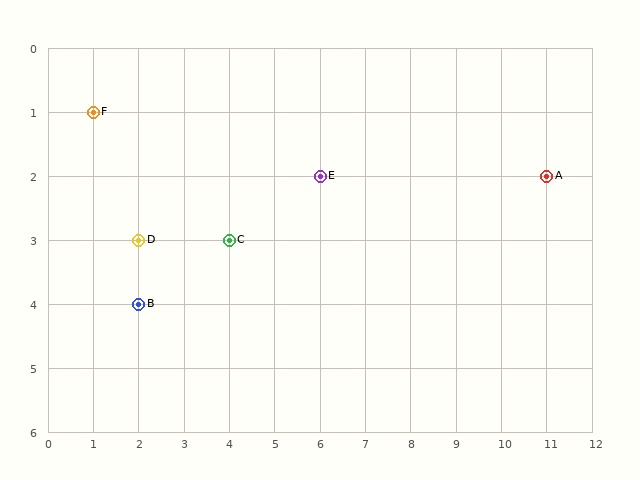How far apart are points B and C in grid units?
Points B and C are 2 columns and 1 row apart (about 2.2 grid units diagonally).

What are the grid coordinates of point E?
Point E is at grid coordinates (6, 2).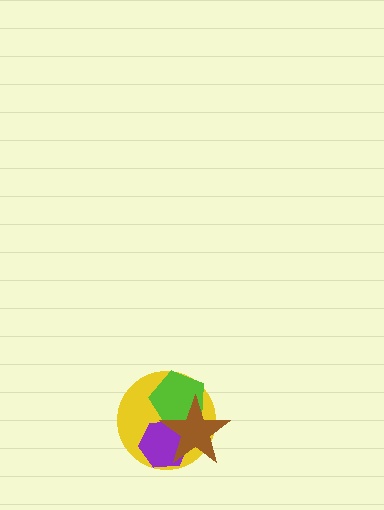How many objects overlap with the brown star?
3 objects overlap with the brown star.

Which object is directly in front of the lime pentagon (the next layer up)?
The purple hexagon is directly in front of the lime pentagon.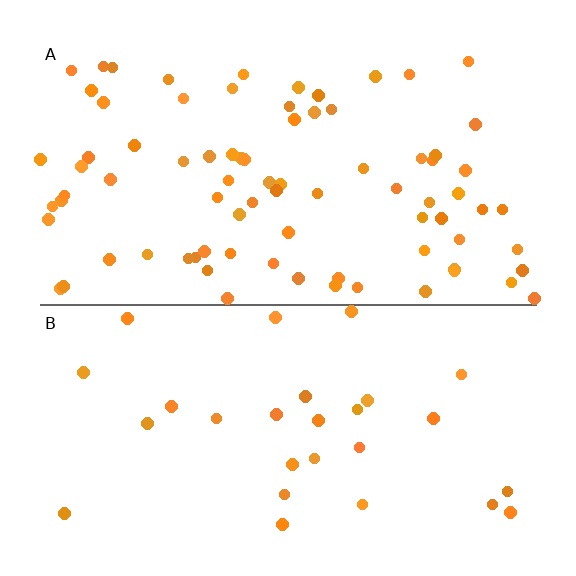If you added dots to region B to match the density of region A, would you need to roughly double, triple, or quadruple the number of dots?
Approximately triple.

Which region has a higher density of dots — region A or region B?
A (the top).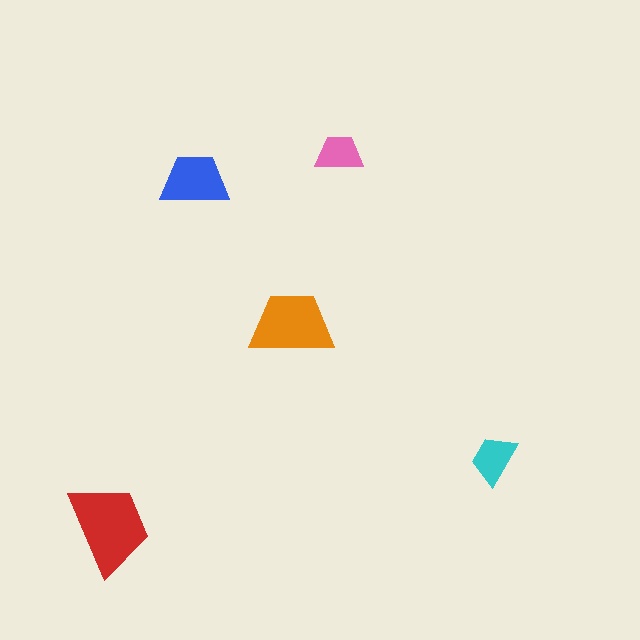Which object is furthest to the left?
The red trapezoid is leftmost.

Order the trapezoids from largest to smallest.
the red one, the orange one, the blue one, the cyan one, the pink one.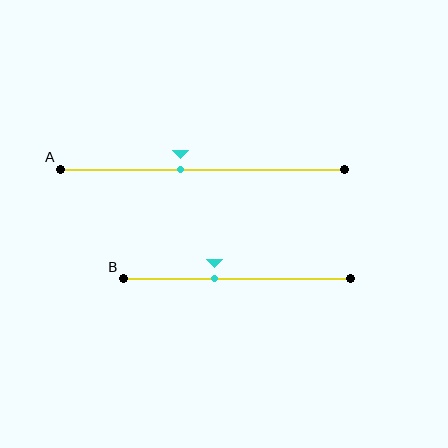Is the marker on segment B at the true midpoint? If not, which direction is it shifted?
No, the marker on segment B is shifted to the left by about 10% of the segment length.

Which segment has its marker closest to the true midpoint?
Segment A has its marker closest to the true midpoint.